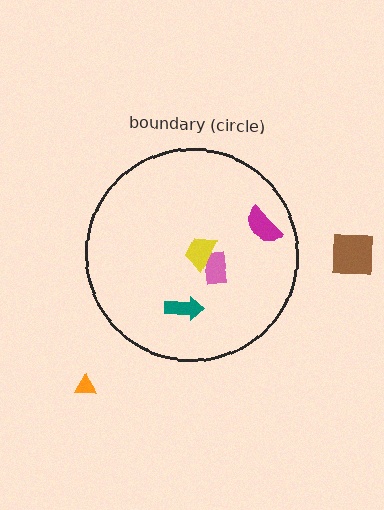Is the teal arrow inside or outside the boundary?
Inside.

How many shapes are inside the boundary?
4 inside, 2 outside.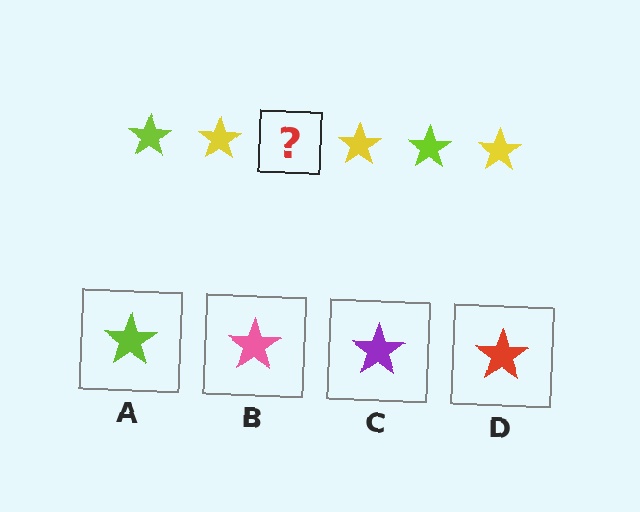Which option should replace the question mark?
Option A.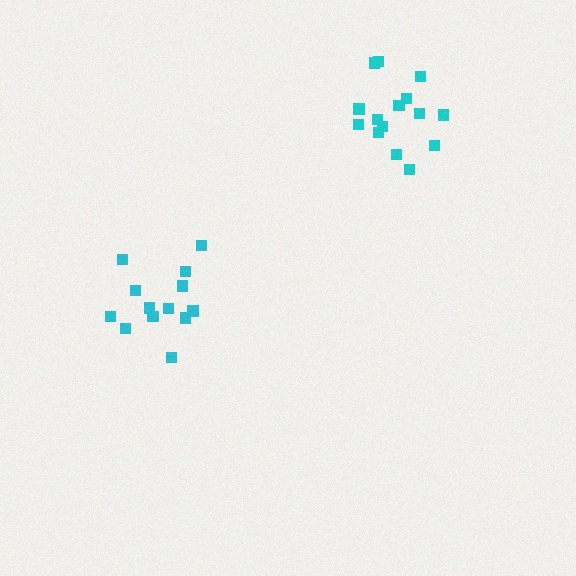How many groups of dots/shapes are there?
There are 2 groups.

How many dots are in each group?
Group 1: 13 dots, Group 2: 15 dots (28 total).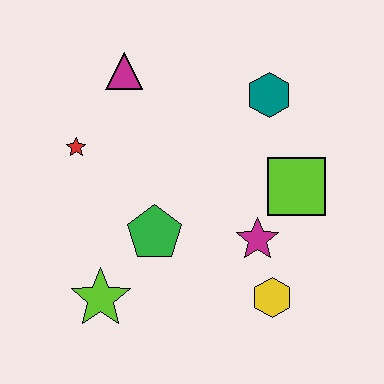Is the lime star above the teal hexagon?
No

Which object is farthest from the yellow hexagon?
The magenta triangle is farthest from the yellow hexagon.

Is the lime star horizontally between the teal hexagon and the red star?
Yes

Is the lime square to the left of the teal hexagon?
No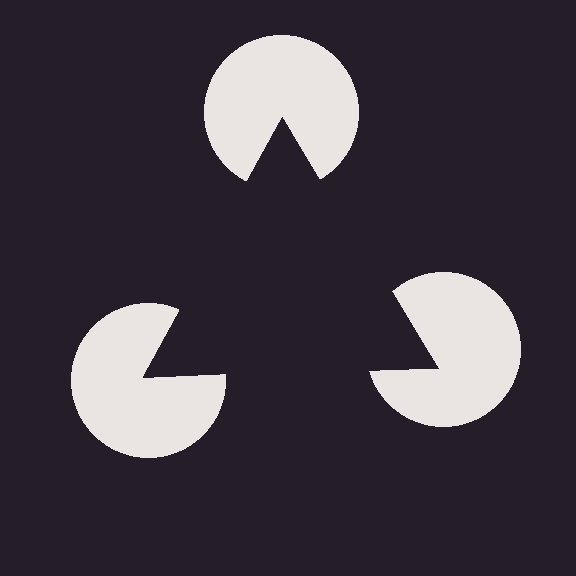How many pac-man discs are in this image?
There are 3 — one at each vertex of the illusory triangle.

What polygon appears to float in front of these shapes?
An illusory triangle — its edges are inferred from the aligned wedge cuts in the pac-man discs, not physically drawn.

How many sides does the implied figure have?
3 sides.